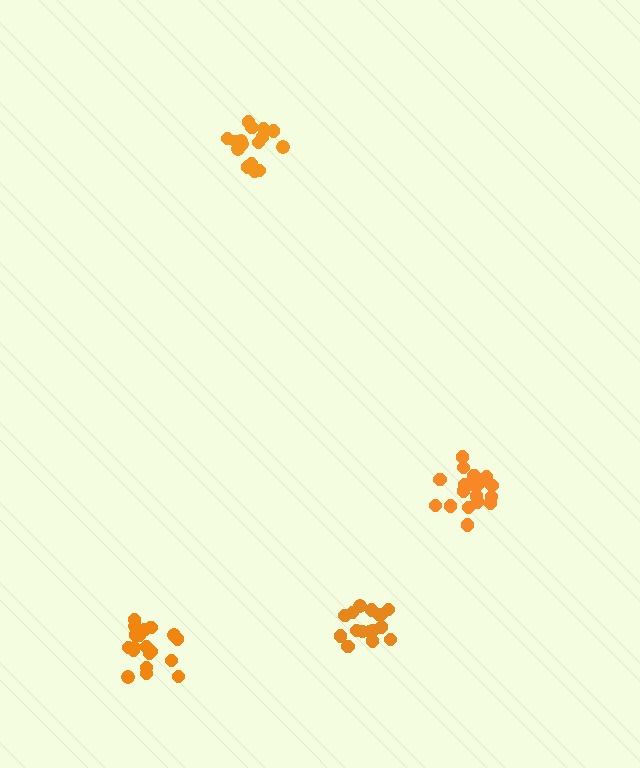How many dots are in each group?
Group 1: 16 dots, Group 2: 18 dots, Group 3: 20 dots, Group 4: 19 dots (73 total).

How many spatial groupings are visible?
There are 4 spatial groupings.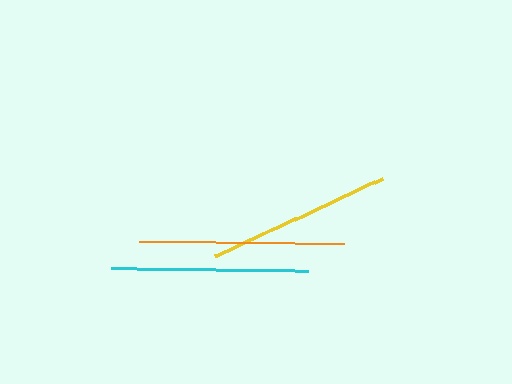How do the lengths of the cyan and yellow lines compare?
The cyan and yellow lines are approximately the same length.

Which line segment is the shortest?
The yellow line is the shortest at approximately 185 pixels.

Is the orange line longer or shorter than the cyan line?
The orange line is longer than the cyan line.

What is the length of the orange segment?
The orange segment is approximately 205 pixels long.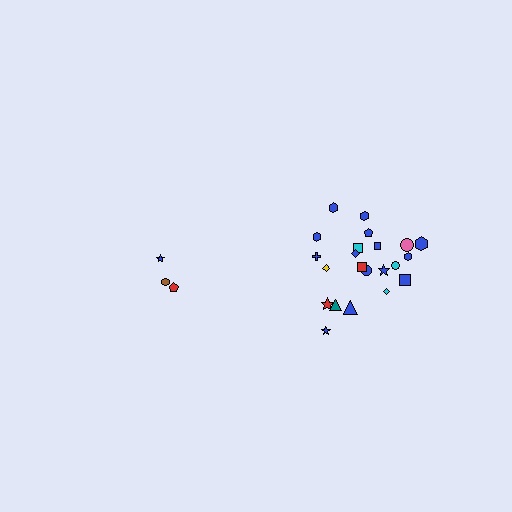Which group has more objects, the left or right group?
The right group.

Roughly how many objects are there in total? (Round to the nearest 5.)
Roughly 25 objects in total.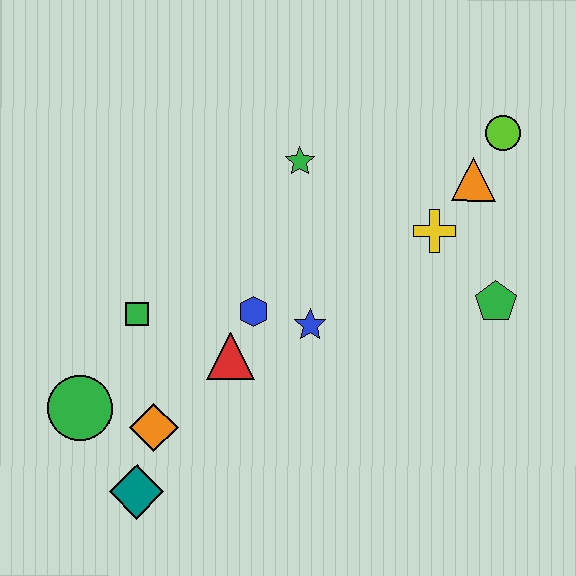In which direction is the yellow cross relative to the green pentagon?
The yellow cross is above the green pentagon.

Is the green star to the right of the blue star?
No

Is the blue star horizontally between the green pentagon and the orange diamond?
Yes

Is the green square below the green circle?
No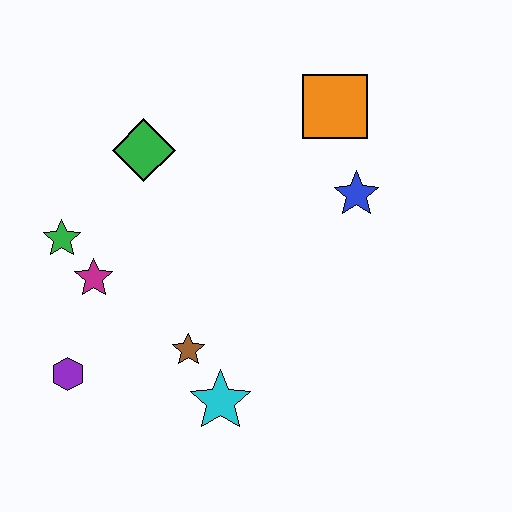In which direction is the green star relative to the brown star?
The green star is to the left of the brown star.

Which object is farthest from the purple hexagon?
The orange square is farthest from the purple hexagon.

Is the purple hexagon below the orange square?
Yes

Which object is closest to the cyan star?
The brown star is closest to the cyan star.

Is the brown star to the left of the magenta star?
No